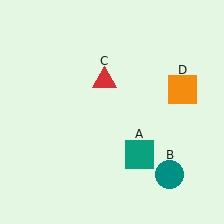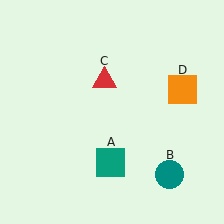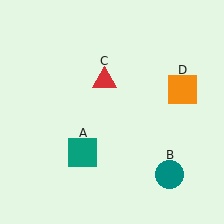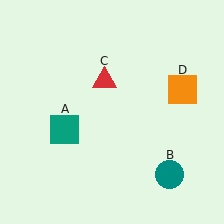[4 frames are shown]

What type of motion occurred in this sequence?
The teal square (object A) rotated clockwise around the center of the scene.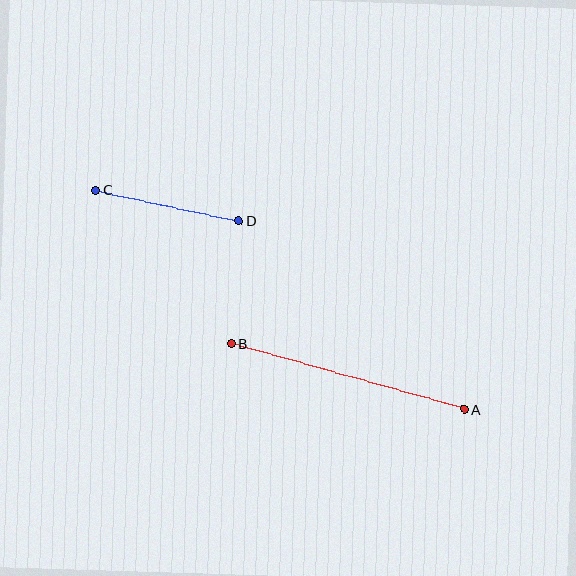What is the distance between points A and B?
The distance is approximately 242 pixels.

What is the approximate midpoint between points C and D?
The midpoint is at approximately (167, 205) pixels.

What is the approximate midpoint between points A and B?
The midpoint is at approximately (348, 376) pixels.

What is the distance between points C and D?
The distance is approximately 146 pixels.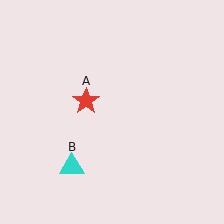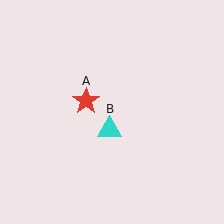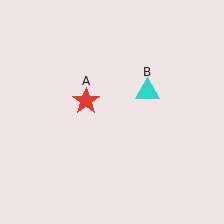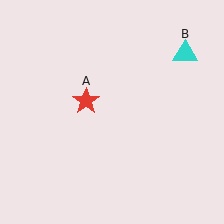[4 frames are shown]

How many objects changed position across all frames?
1 object changed position: cyan triangle (object B).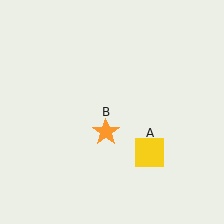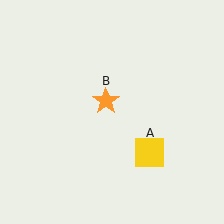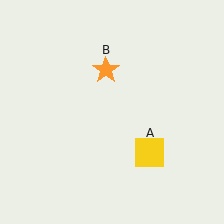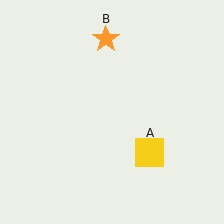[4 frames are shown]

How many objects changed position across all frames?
1 object changed position: orange star (object B).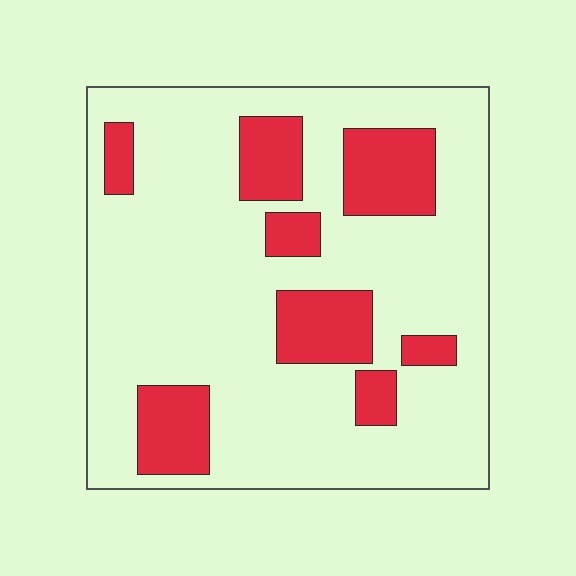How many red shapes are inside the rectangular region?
8.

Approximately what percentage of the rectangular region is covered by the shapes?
Approximately 20%.